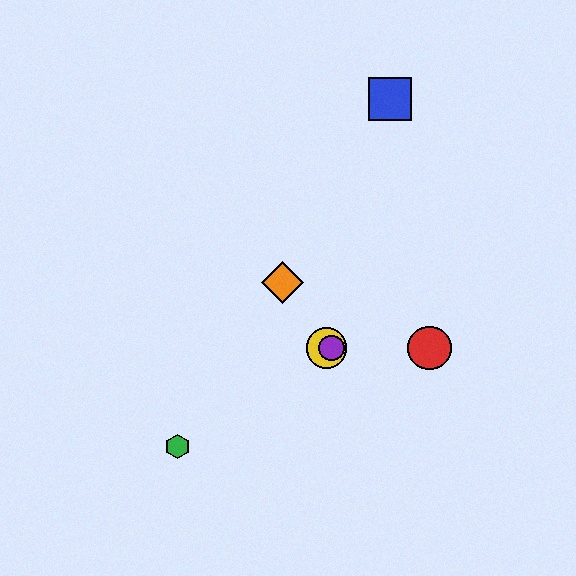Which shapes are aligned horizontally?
The red circle, the yellow circle, the purple circle are aligned horizontally.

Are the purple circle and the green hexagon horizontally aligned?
No, the purple circle is at y≈348 and the green hexagon is at y≈446.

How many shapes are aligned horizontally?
3 shapes (the red circle, the yellow circle, the purple circle) are aligned horizontally.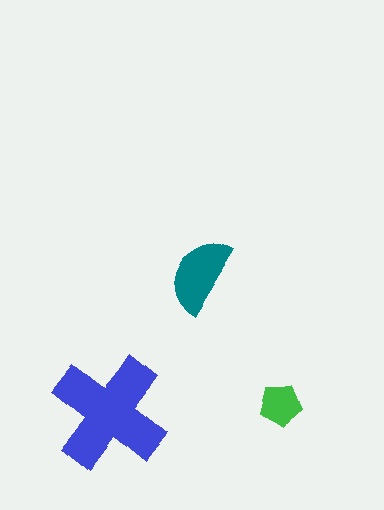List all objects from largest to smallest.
The blue cross, the teal semicircle, the green pentagon.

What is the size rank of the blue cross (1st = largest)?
1st.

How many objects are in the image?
There are 3 objects in the image.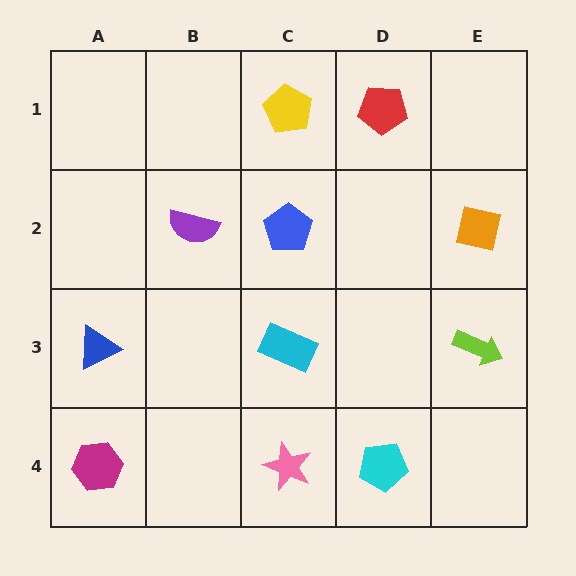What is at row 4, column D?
A cyan pentagon.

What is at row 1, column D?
A red pentagon.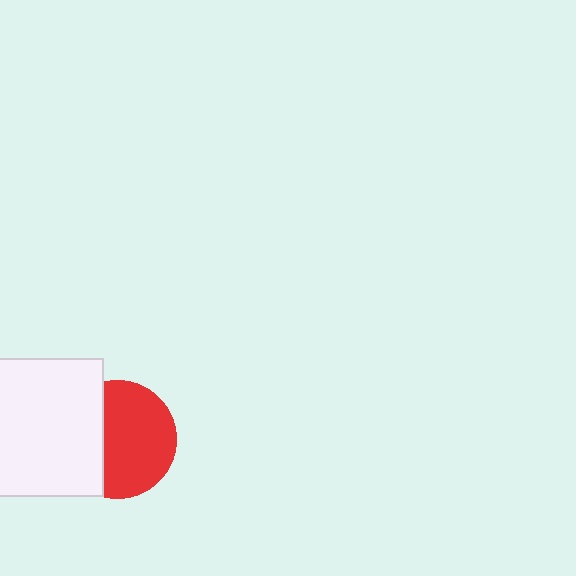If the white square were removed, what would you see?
You would see the complete red circle.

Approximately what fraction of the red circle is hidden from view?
Roughly 35% of the red circle is hidden behind the white square.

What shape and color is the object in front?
The object in front is a white square.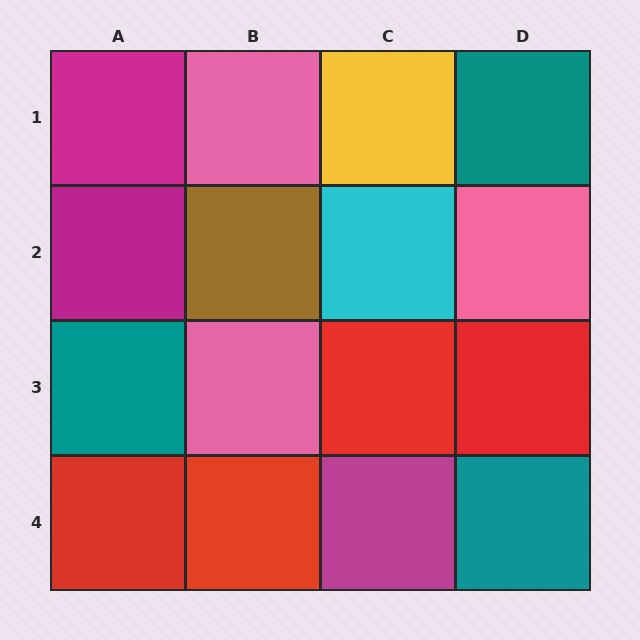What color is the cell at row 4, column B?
Red.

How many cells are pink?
3 cells are pink.